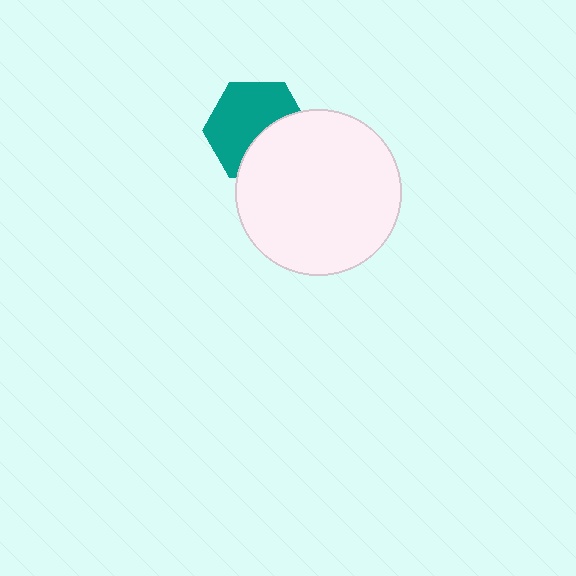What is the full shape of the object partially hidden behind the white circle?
The partially hidden object is a teal hexagon.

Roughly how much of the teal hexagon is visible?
About half of it is visible (roughly 62%).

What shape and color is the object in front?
The object in front is a white circle.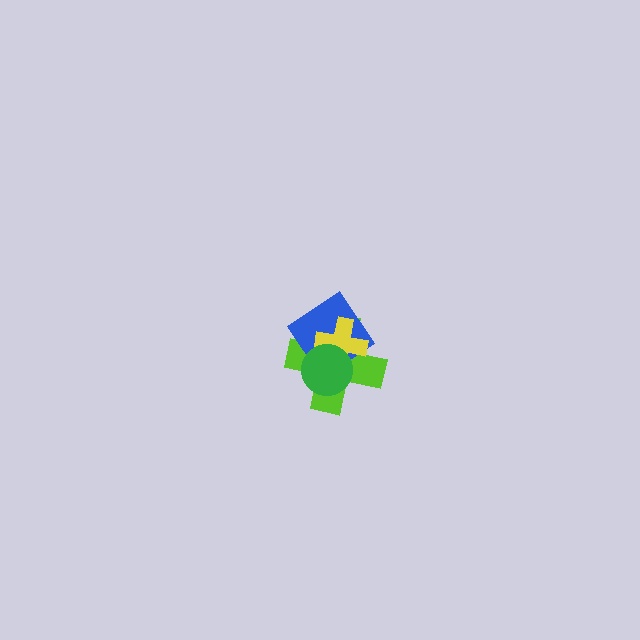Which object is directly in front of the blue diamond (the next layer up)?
The yellow cross is directly in front of the blue diamond.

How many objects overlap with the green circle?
3 objects overlap with the green circle.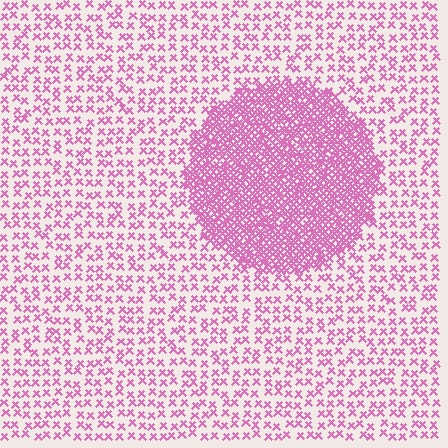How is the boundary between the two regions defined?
The boundary is defined by a change in element density (approximately 3.1x ratio). All elements are the same color, size, and shape.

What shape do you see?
I see a circle.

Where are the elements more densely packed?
The elements are more densely packed inside the circle boundary.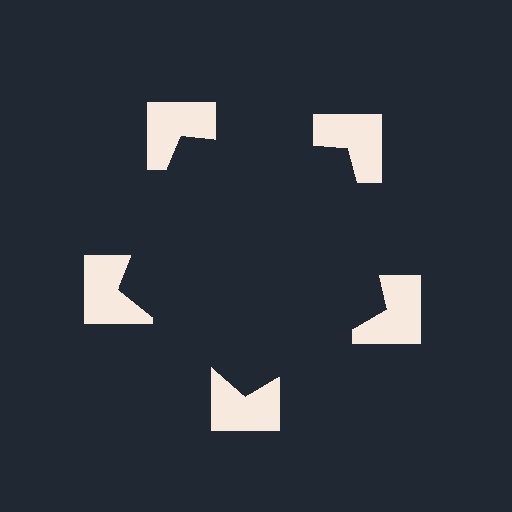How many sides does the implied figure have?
5 sides.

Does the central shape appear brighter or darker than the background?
It typically appears slightly darker than the background, even though no actual brightness change is drawn.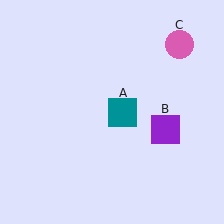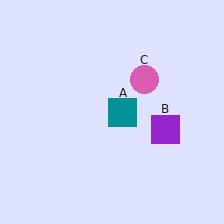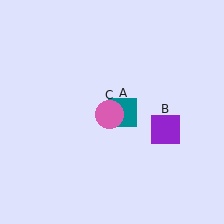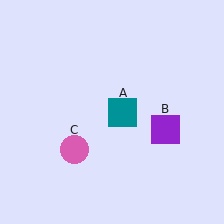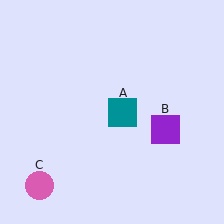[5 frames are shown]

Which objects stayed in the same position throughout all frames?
Teal square (object A) and purple square (object B) remained stationary.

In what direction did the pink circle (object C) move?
The pink circle (object C) moved down and to the left.